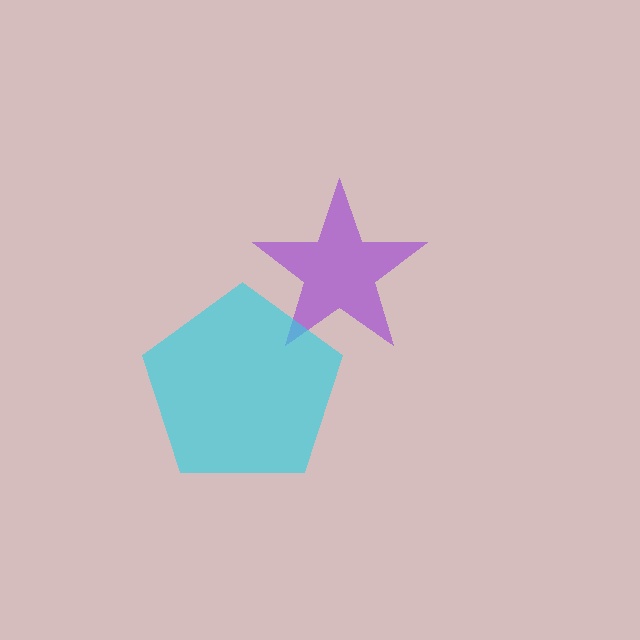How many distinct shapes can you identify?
There are 2 distinct shapes: a purple star, a cyan pentagon.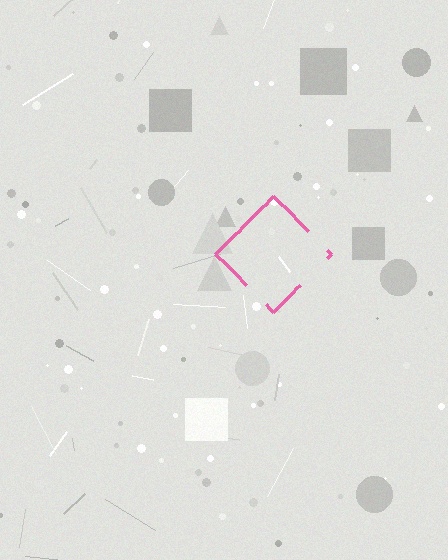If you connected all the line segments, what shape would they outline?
They would outline a diamond.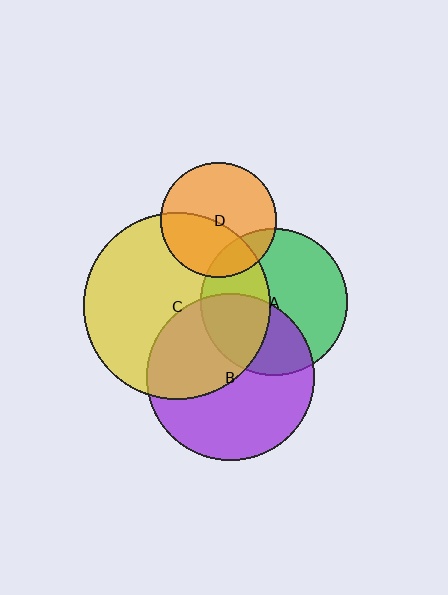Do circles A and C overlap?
Yes.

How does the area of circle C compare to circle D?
Approximately 2.6 times.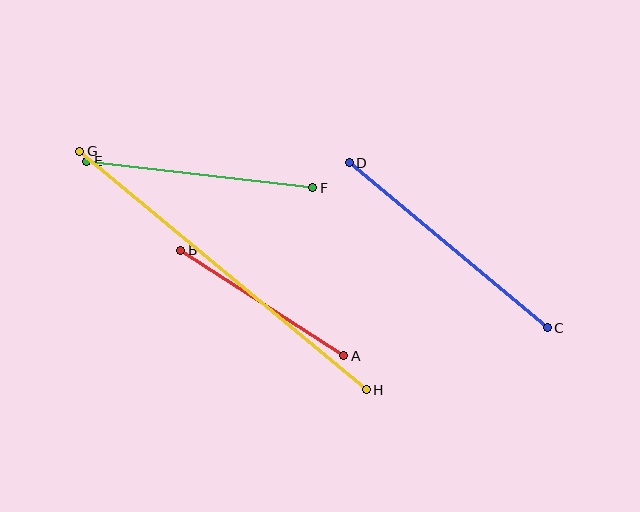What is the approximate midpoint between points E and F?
The midpoint is at approximately (200, 175) pixels.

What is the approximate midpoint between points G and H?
The midpoint is at approximately (223, 271) pixels.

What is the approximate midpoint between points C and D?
The midpoint is at approximately (448, 245) pixels.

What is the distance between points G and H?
The distance is approximately 373 pixels.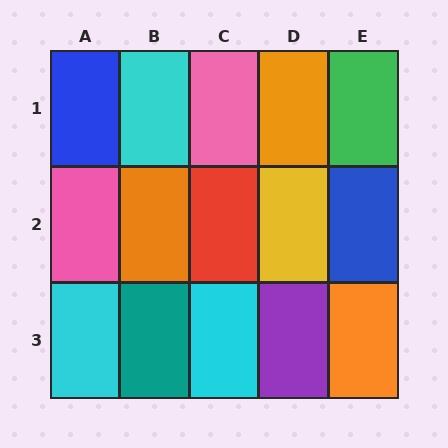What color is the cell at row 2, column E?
Blue.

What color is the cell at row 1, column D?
Orange.